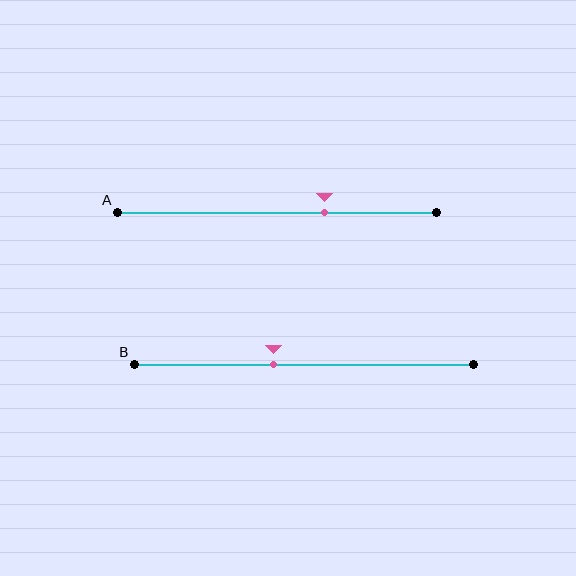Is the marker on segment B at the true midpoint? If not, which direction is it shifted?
No, the marker on segment B is shifted to the left by about 9% of the segment length.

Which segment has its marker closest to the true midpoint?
Segment B has its marker closest to the true midpoint.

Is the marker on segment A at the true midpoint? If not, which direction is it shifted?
No, the marker on segment A is shifted to the right by about 15% of the segment length.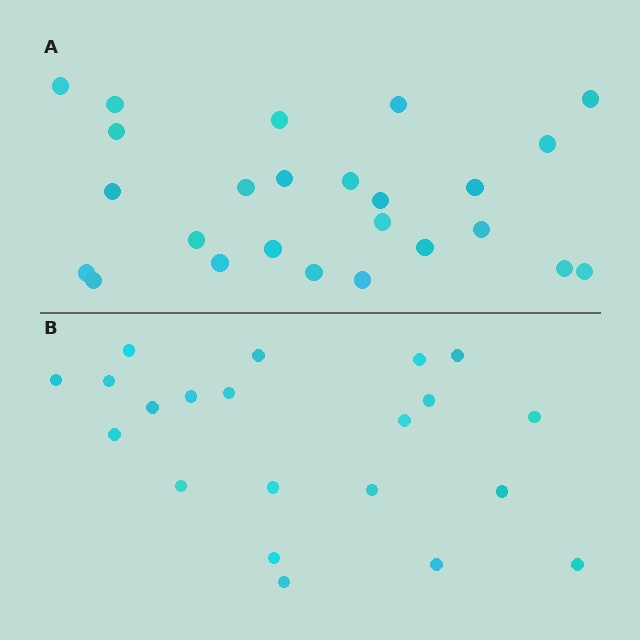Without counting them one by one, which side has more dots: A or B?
Region A (the top region) has more dots.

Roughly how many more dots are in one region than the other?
Region A has about 4 more dots than region B.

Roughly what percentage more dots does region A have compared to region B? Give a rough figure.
About 20% more.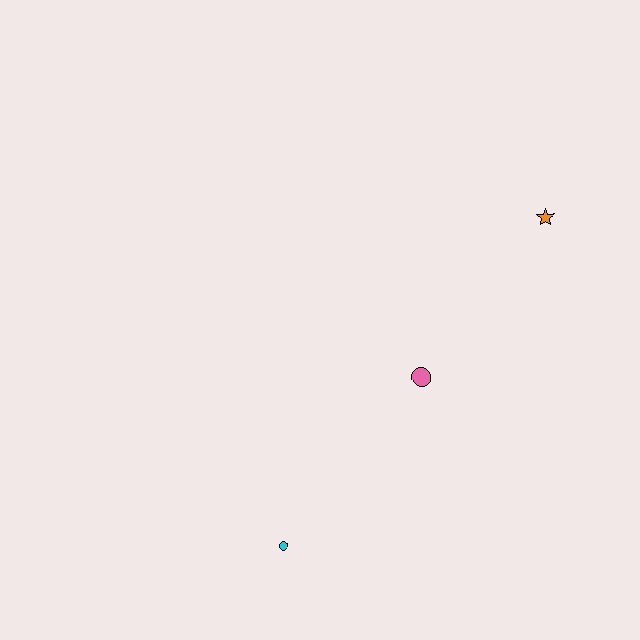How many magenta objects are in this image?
There are no magenta objects.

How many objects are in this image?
There are 3 objects.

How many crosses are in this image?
There are no crosses.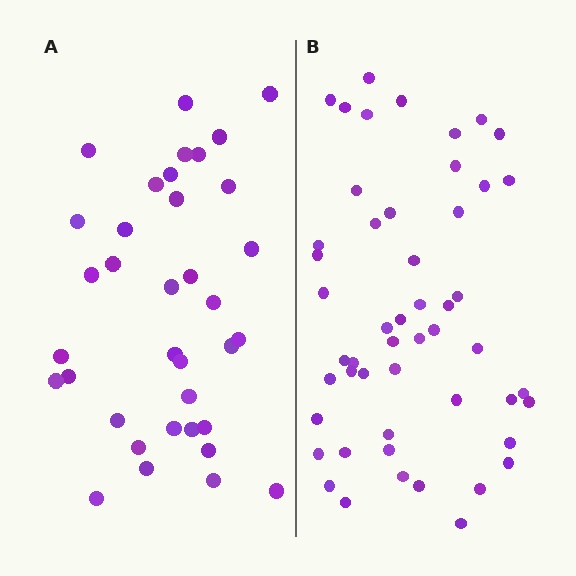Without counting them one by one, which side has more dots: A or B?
Region B (the right region) has more dots.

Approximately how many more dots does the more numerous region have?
Region B has approximately 15 more dots than region A.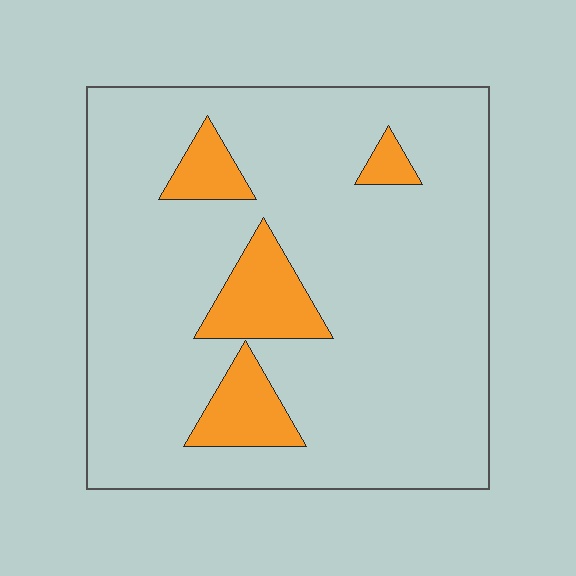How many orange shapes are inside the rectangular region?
4.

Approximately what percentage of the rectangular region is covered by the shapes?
Approximately 15%.